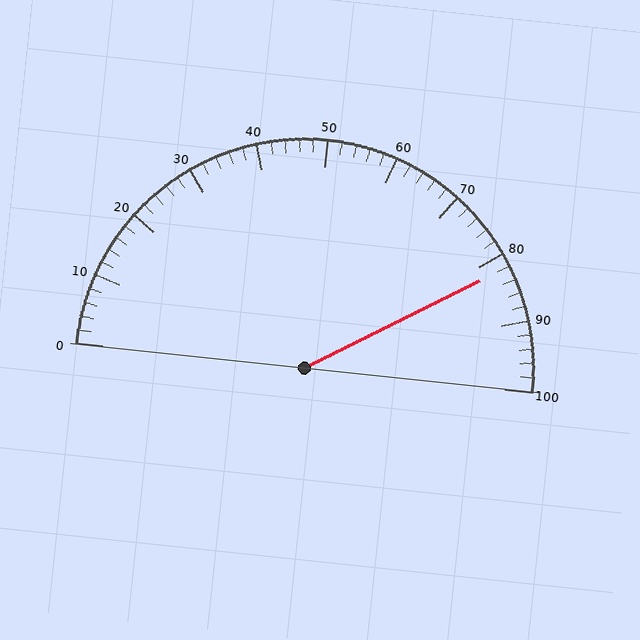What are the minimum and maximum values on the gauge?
The gauge ranges from 0 to 100.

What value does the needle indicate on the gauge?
The needle indicates approximately 82.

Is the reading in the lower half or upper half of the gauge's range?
The reading is in the upper half of the range (0 to 100).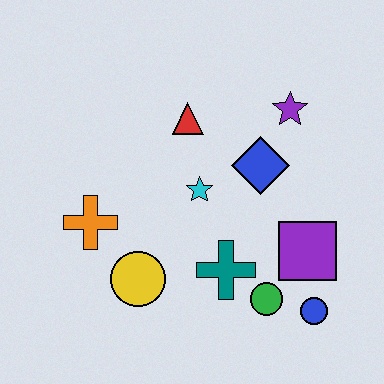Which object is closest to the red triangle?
The cyan star is closest to the red triangle.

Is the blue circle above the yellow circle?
No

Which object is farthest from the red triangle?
The blue circle is farthest from the red triangle.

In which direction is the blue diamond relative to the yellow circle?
The blue diamond is to the right of the yellow circle.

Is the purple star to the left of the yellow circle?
No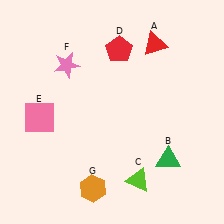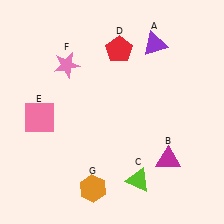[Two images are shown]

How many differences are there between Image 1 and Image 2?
There are 2 differences between the two images.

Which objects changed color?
A changed from red to purple. B changed from green to magenta.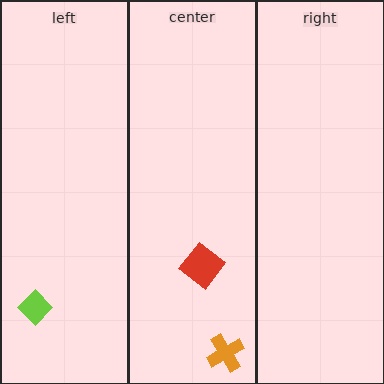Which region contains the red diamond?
The center region.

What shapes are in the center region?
The red diamond, the orange cross.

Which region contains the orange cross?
The center region.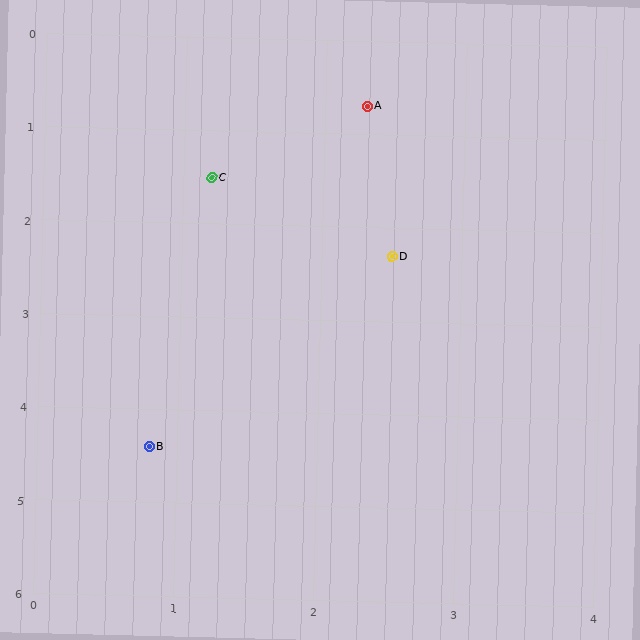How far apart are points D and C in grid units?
Points D and C are about 1.5 grid units apart.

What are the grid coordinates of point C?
Point C is at approximately (1.2, 1.5).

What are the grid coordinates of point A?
Point A is at approximately (2.3, 0.7).